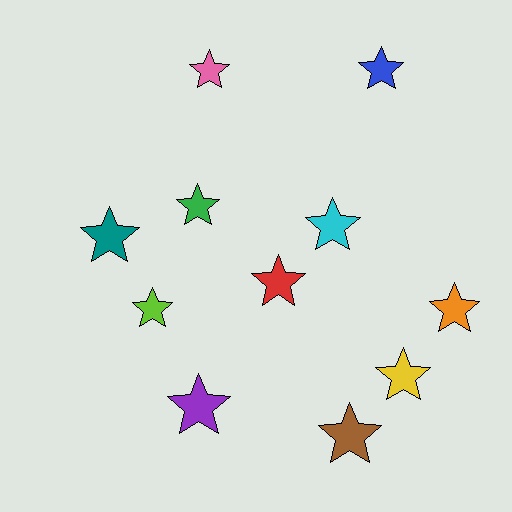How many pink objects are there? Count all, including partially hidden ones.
There is 1 pink object.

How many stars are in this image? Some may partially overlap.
There are 11 stars.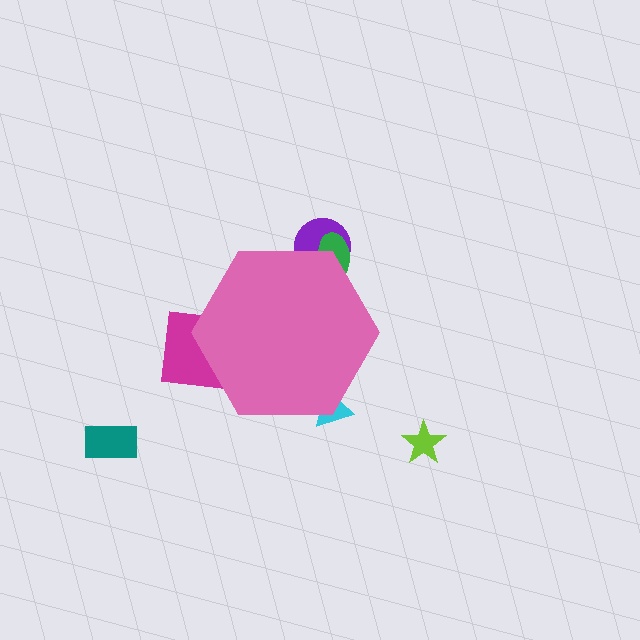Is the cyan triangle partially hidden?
Yes, the cyan triangle is partially hidden behind the pink hexagon.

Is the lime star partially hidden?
No, the lime star is fully visible.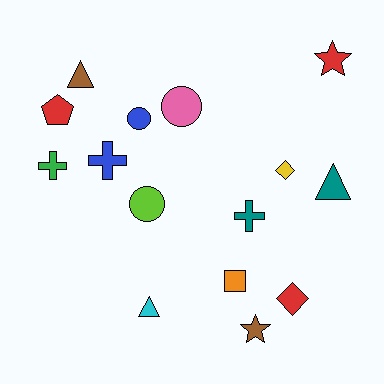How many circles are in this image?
There are 3 circles.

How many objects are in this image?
There are 15 objects.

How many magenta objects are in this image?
There are no magenta objects.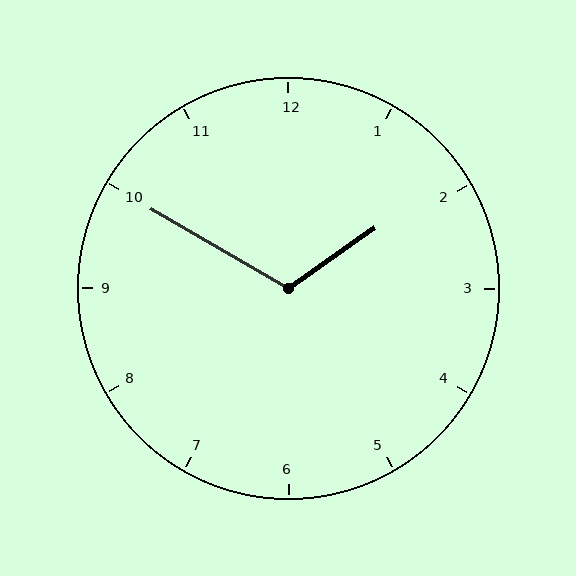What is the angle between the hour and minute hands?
Approximately 115 degrees.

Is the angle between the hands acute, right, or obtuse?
It is obtuse.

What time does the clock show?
1:50.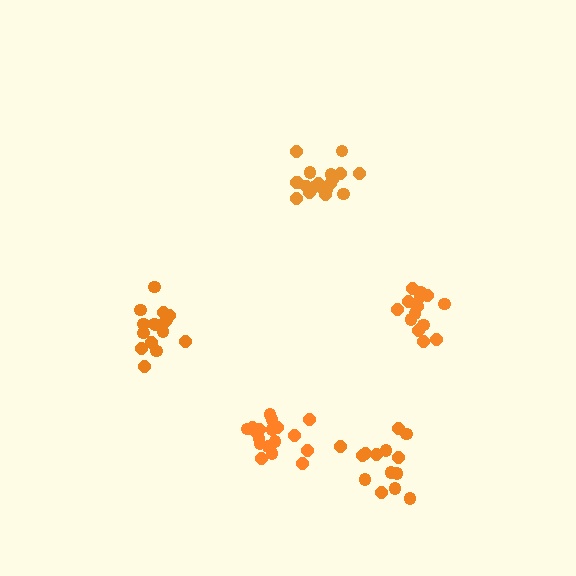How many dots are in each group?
Group 1: 19 dots, Group 2: 16 dots, Group 3: 14 dots, Group 4: 18 dots, Group 5: 14 dots (81 total).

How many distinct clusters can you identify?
There are 5 distinct clusters.